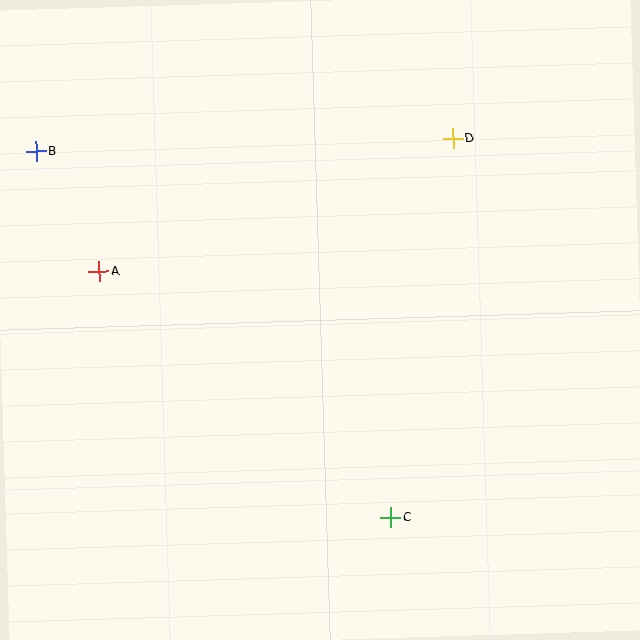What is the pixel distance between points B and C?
The distance between B and C is 510 pixels.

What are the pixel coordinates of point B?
Point B is at (36, 151).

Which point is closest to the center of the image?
Point C at (391, 518) is closest to the center.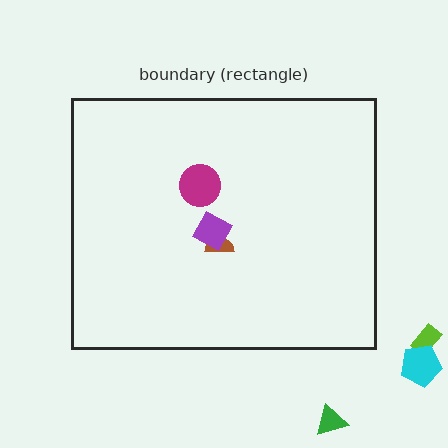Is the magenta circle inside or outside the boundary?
Inside.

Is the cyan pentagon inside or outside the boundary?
Outside.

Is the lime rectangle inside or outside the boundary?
Outside.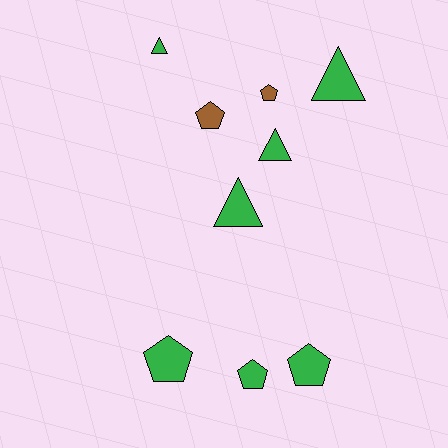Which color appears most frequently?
Green, with 7 objects.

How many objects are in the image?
There are 9 objects.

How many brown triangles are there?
There are no brown triangles.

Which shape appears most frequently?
Pentagon, with 5 objects.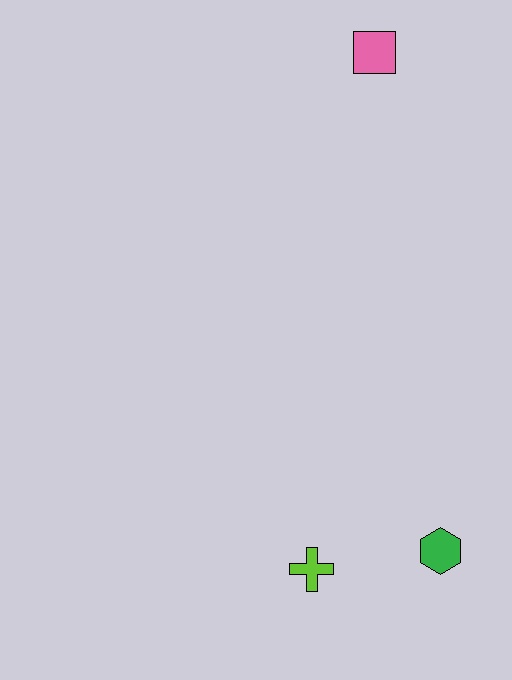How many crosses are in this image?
There is 1 cross.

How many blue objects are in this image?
There are no blue objects.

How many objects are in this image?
There are 3 objects.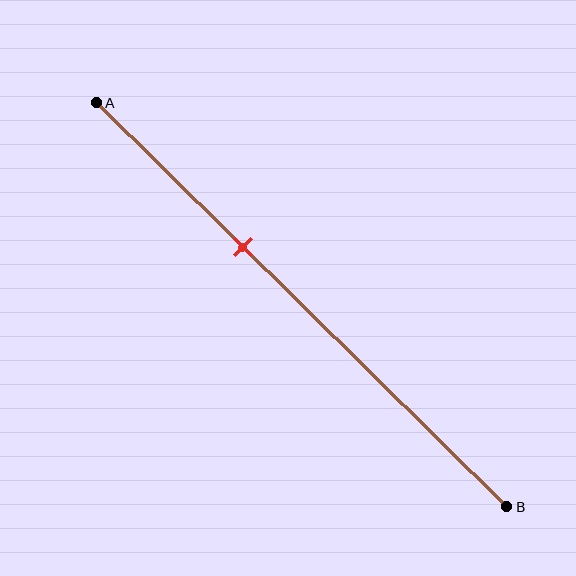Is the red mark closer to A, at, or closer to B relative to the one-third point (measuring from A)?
The red mark is approximately at the one-third point of segment AB.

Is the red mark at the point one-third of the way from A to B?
Yes, the mark is approximately at the one-third point.